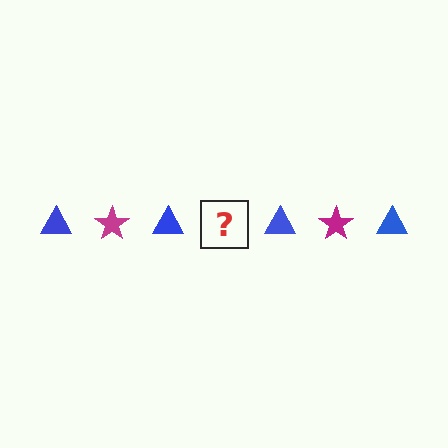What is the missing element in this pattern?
The missing element is a magenta star.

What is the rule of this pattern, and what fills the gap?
The rule is that the pattern alternates between blue triangle and magenta star. The gap should be filled with a magenta star.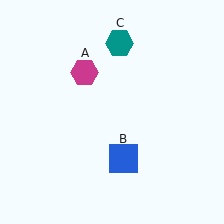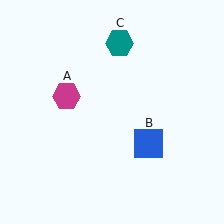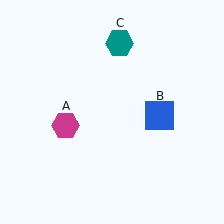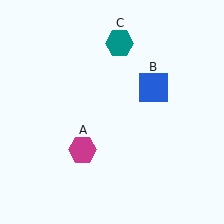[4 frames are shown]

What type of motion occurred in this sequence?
The magenta hexagon (object A), blue square (object B) rotated counterclockwise around the center of the scene.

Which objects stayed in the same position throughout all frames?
Teal hexagon (object C) remained stationary.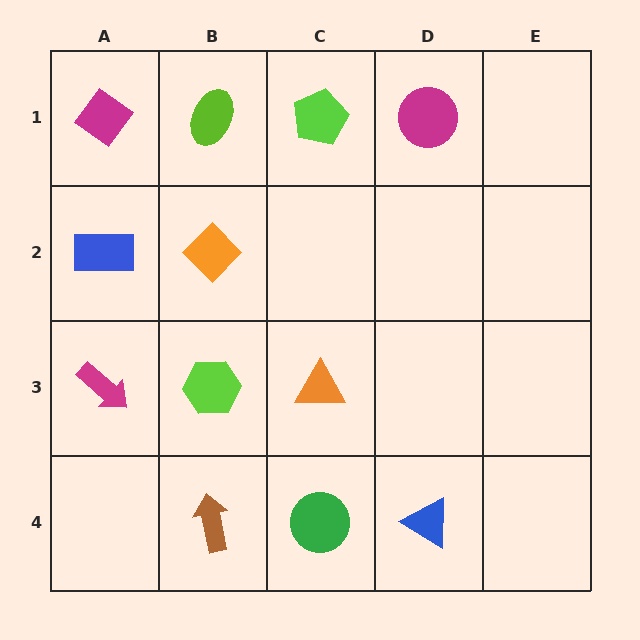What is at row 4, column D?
A blue triangle.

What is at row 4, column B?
A brown arrow.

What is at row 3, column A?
A magenta arrow.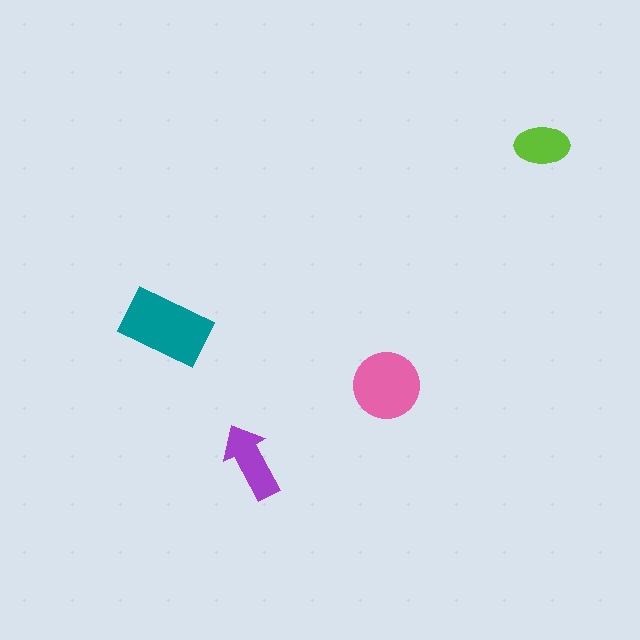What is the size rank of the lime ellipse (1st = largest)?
4th.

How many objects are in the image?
There are 4 objects in the image.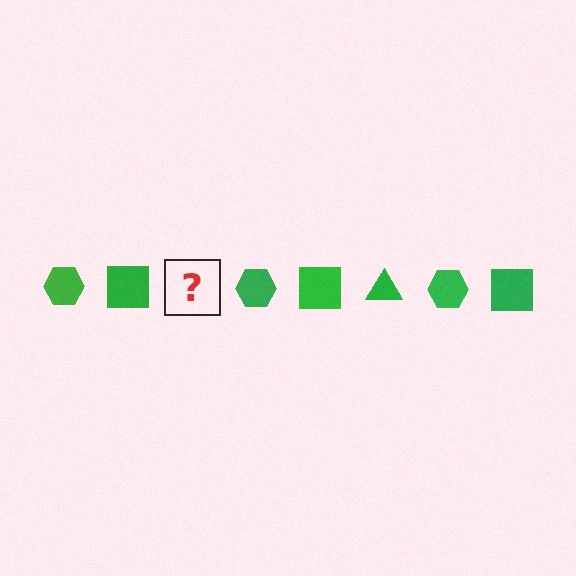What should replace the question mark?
The question mark should be replaced with a green triangle.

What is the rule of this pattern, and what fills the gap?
The rule is that the pattern cycles through hexagon, square, triangle shapes in green. The gap should be filled with a green triangle.